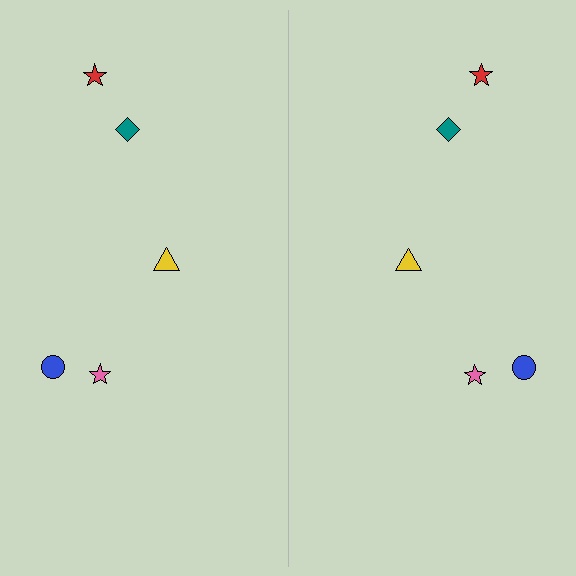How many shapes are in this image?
There are 10 shapes in this image.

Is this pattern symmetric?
Yes, this pattern has bilateral (reflection) symmetry.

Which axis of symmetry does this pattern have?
The pattern has a vertical axis of symmetry running through the center of the image.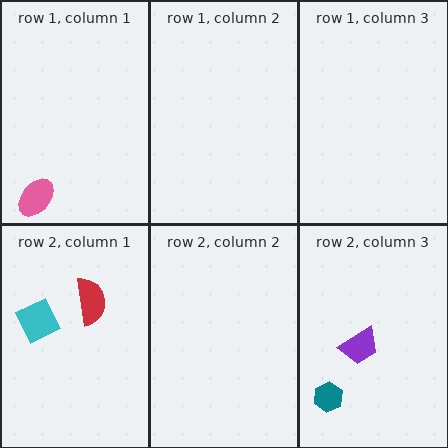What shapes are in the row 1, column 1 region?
The pink ellipse.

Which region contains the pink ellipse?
The row 1, column 1 region.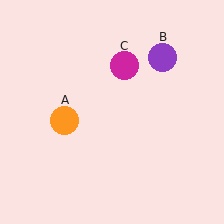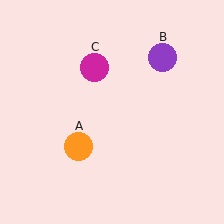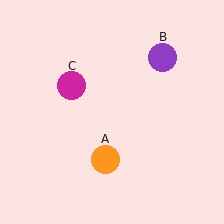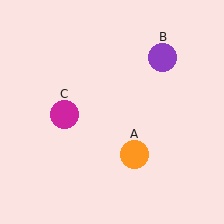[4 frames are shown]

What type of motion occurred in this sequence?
The orange circle (object A), magenta circle (object C) rotated counterclockwise around the center of the scene.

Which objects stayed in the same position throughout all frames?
Purple circle (object B) remained stationary.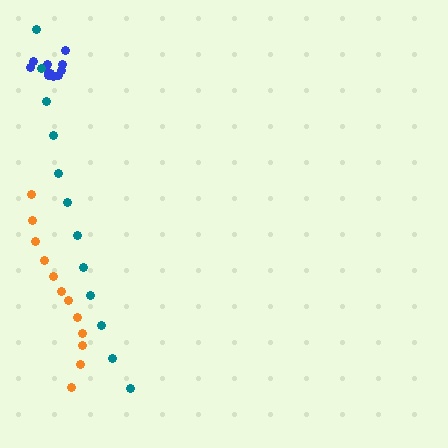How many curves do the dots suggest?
There are 3 distinct paths.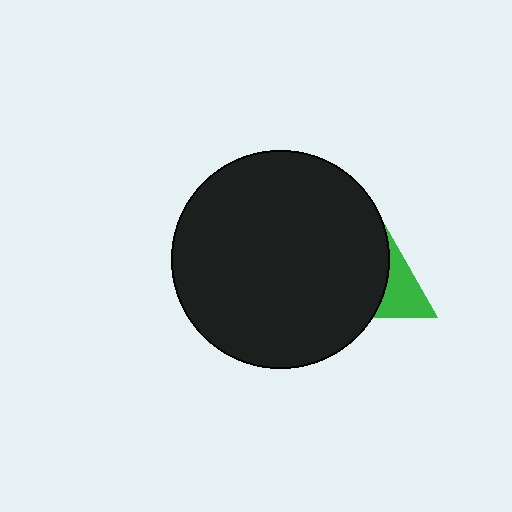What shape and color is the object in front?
The object in front is a black circle.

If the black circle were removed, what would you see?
You would see the complete green triangle.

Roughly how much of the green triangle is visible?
About half of it is visible (roughly 47%).